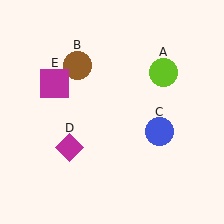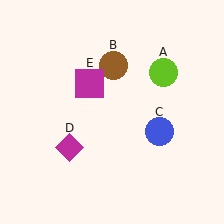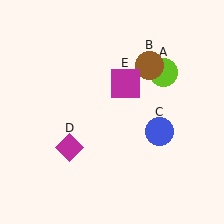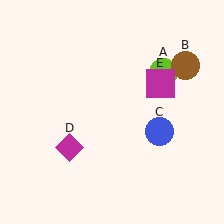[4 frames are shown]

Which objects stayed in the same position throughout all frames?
Lime circle (object A) and blue circle (object C) and magenta diamond (object D) remained stationary.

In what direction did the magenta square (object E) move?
The magenta square (object E) moved right.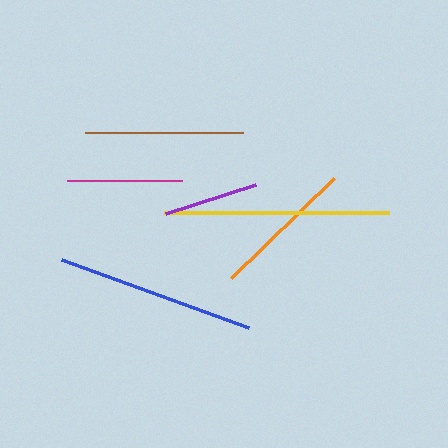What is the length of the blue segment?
The blue segment is approximately 198 pixels long.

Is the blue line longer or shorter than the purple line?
The blue line is longer than the purple line.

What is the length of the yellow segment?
The yellow segment is approximately 224 pixels long.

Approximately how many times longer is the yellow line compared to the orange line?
The yellow line is approximately 1.6 times the length of the orange line.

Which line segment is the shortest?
The purple line is the shortest at approximately 95 pixels.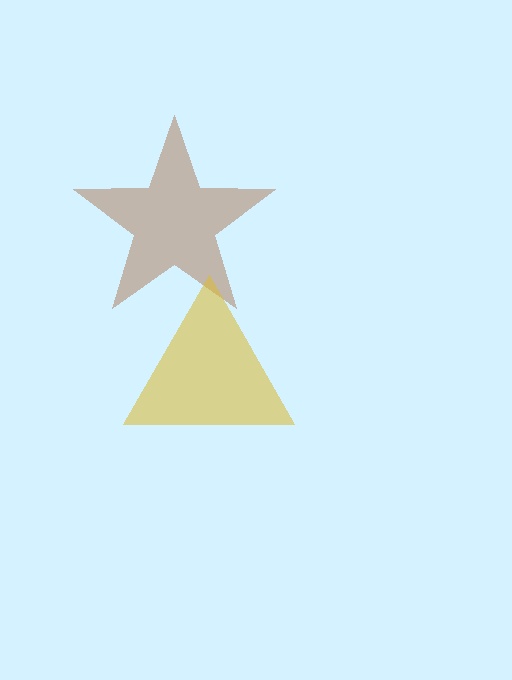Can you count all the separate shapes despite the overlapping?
Yes, there are 2 separate shapes.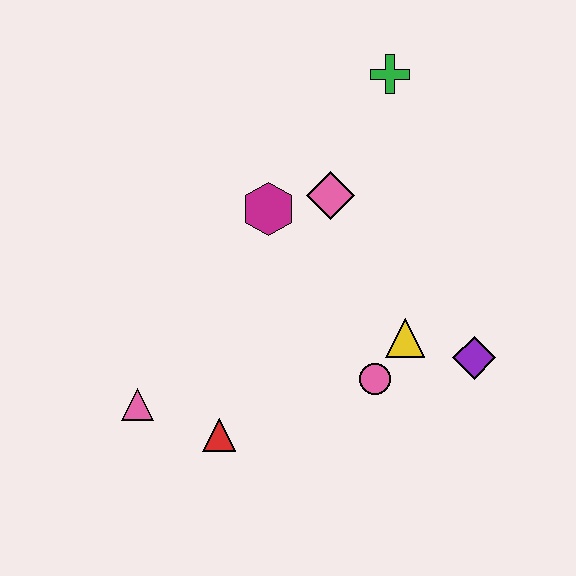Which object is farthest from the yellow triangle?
The pink triangle is farthest from the yellow triangle.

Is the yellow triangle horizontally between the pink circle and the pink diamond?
No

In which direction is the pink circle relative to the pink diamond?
The pink circle is below the pink diamond.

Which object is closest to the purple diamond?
The yellow triangle is closest to the purple diamond.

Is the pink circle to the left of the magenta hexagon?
No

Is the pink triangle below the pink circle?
Yes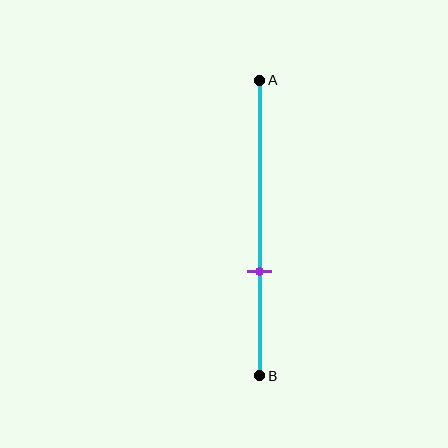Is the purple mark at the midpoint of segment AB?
No, the mark is at about 65% from A, not at the 50% midpoint.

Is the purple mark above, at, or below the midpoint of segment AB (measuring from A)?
The purple mark is below the midpoint of segment AB.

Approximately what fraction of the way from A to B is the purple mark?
The purple mark is approximately 65% of the way from A to B.